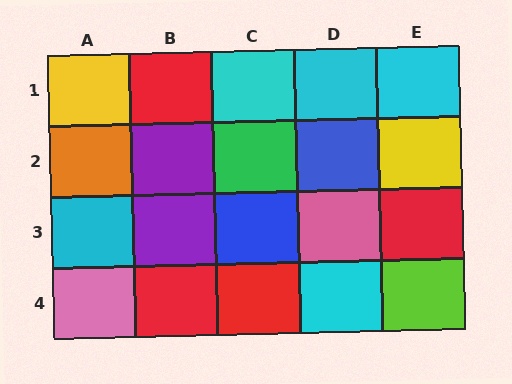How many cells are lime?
1 cell is lime.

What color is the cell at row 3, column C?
Blue.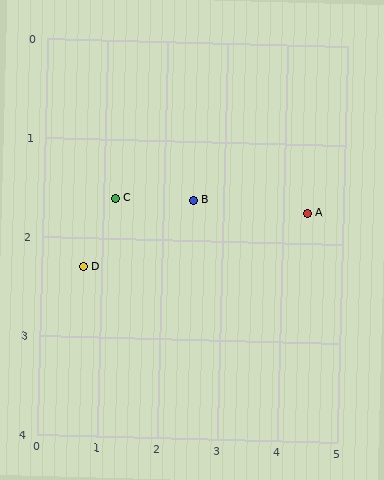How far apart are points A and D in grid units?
Points A and D are about 3.7 grid units apart.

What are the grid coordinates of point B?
Point B is at approximately (2.5, 1.6).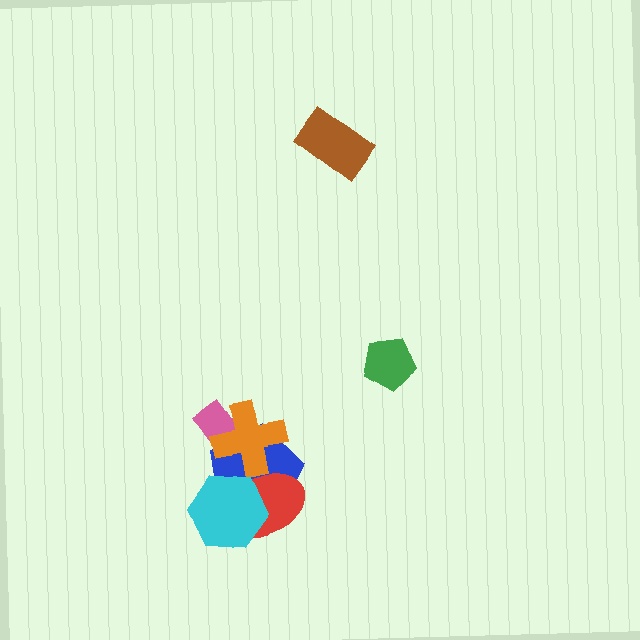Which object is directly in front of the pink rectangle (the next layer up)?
The blue pentagon is directly in front of the pink rectangle.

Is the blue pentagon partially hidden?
Yes, it is partially covered by another shape.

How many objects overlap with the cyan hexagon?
2 objects overlap with the cyan hexagon.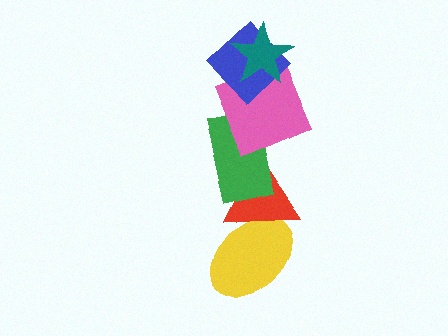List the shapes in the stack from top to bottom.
From top to bottom: the teal star, the blue diamond, the pink square, the green rectangle, the red triangle, the yellow ellipse.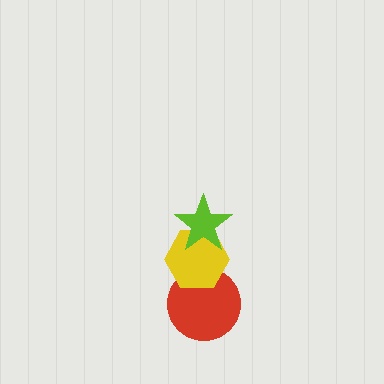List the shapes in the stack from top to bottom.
From top to bottom: the lime star, the yellow hexagon, the red circle.